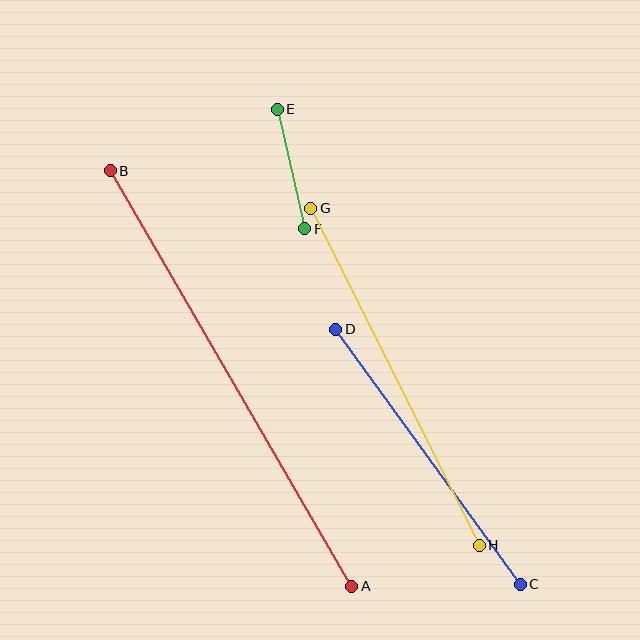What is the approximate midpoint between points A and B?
The midpoint is at approximately (231, 379) pixels.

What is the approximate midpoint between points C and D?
The midpoint is at approximately (428, 457) pixels.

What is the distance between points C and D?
The distance is approximately 315 pixels.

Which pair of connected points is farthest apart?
Points A and B are farthest apart.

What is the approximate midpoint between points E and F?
The midpoint is at approximately (291, 169) pixels.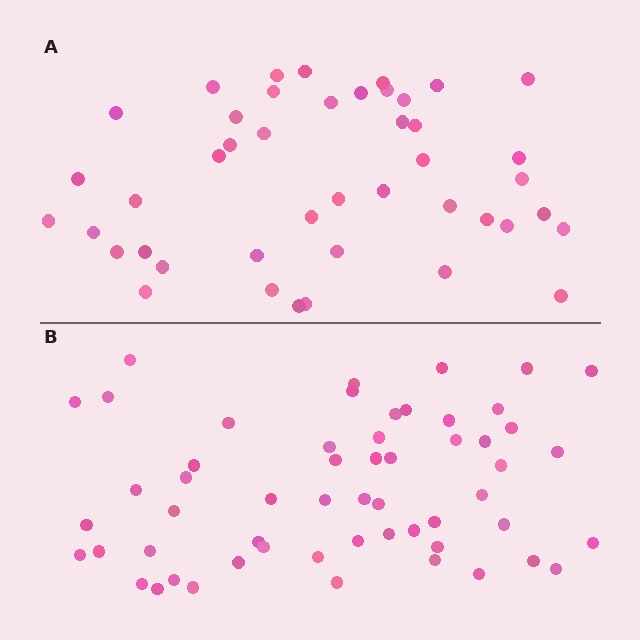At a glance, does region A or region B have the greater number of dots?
Region B (the bottom region) has more dots.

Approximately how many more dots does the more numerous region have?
Region B has roughly 12 or so more dots than region A.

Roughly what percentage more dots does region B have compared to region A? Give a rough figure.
About 25% more.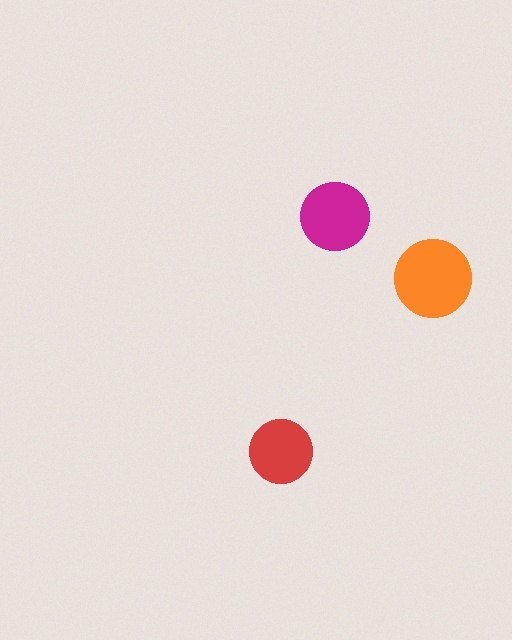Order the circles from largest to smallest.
the orange one, the magenta one, the red one.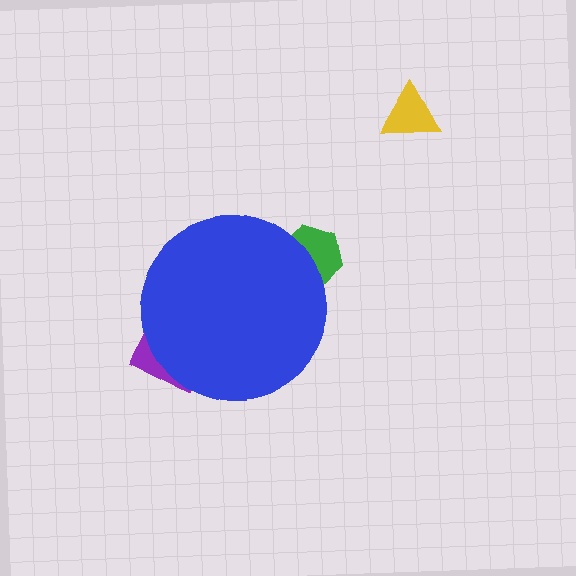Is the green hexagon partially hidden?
Yes, the green hexagon is partially hidden behind the blue circle.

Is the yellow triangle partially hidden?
No, the yellow triangle is fully visible.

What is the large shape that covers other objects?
A blue circle.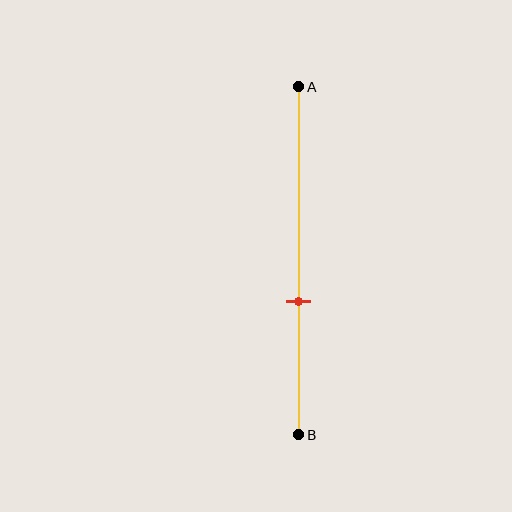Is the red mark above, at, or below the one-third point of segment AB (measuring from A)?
The red mark is below the one-third point of segment AB.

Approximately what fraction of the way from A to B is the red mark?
The red mark is approximately 60% of the way from A to B.